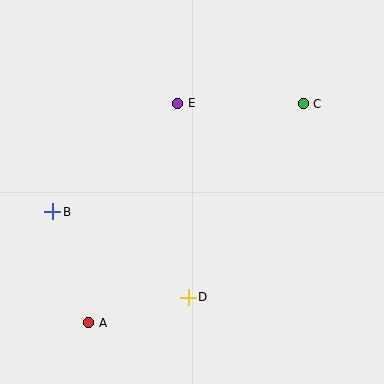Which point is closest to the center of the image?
Point E at (178, 103) is closest to the center.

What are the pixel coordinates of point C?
Point C is at (303, 104).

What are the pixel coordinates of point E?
Point E is at (178, 103).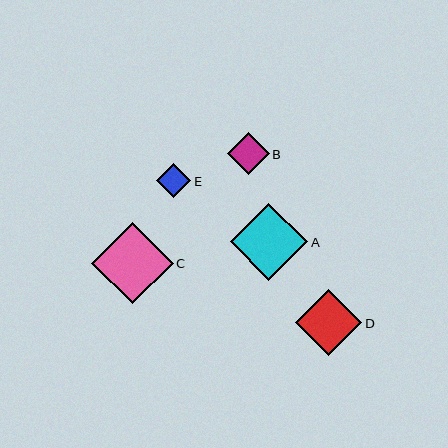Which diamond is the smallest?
Diamond E is the smallest with a size of approximately 34 pixels.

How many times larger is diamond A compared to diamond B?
Diamond A is approximately 1.8 times the size of diamond B.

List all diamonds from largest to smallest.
From largest to smallest: C, A, D, B, E.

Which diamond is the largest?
Diamond C is the largest with a size of approximately 81 pixels.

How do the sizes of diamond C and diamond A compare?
Diamond C and diamond A are approximately the same size.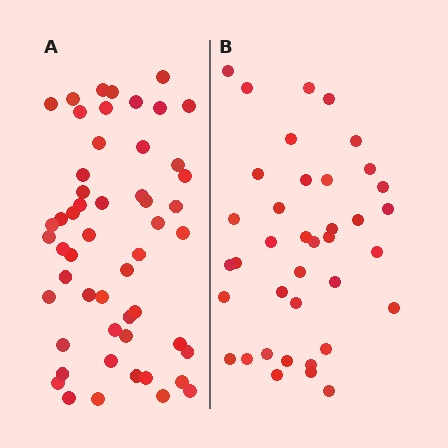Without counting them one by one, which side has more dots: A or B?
Region A (the left region) has more dots.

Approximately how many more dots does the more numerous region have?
Region A has approximately 15 more dots than region B.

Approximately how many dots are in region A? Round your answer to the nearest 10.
About 50 dots. (The exact count is 53, which rounds to 50.)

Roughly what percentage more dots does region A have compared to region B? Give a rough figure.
About 40% more.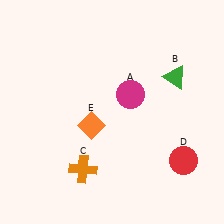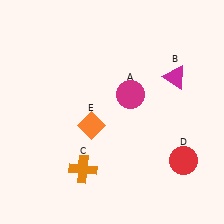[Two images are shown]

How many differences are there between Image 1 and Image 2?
There is 1 difference between the two images.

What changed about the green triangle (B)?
In Image 1, B is green. In Image 2, it changed to magenta.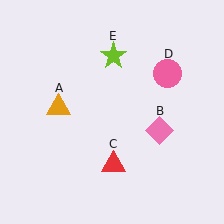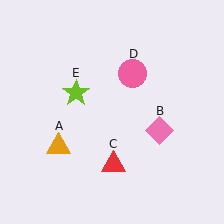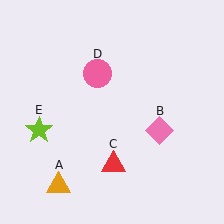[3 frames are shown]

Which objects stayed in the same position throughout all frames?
Pink diamond (object B) and red triangle (object C) remained stationary.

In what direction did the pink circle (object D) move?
The pink circle (object D) moved left.